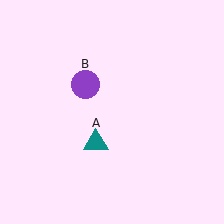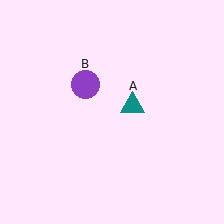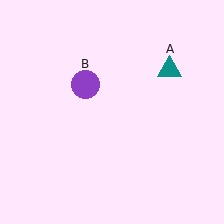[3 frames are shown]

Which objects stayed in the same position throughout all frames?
Purple circle (object B) remained stationary.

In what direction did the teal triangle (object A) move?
The teal triangle (object A) moved up and to the right.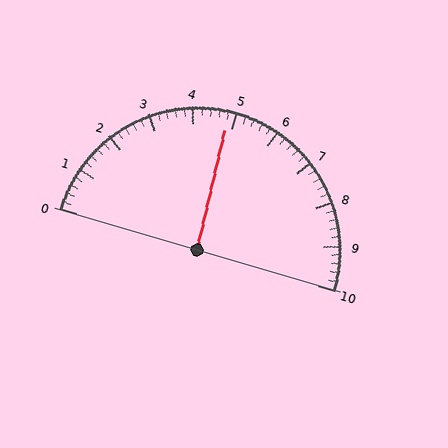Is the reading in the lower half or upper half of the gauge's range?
The reading is in the lower half of the range (0 to 10).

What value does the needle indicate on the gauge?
The needle indicates approximately 4.8.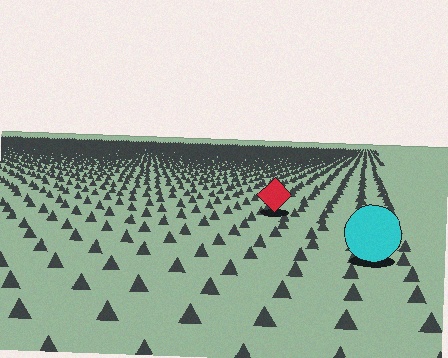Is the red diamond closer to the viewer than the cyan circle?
No. The cyan circle is closer — you can tell from the texture gradient: the ground texture is coarser near it.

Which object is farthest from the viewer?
The red diamond is farthest from the viewer. It appears smaller and the ground texture around it is denser.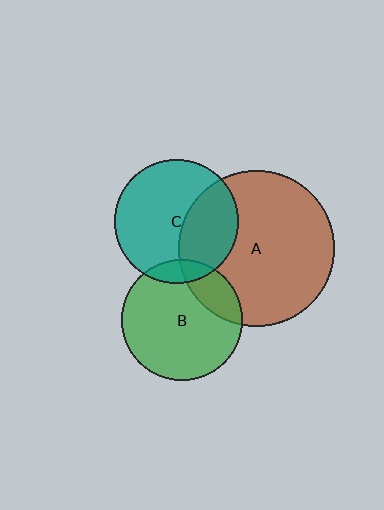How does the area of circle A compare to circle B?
Approximately 1.7 times.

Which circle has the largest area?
Circle A (brown).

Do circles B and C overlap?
Yes.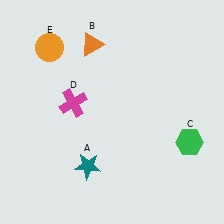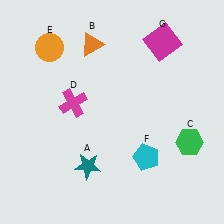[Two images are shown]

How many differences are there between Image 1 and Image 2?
There are 2 differences between the two images.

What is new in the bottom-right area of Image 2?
A cyan pentagon (F) was added in the bottom-right area of Image 2.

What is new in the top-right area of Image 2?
A magenta square (G) was added in the top-right area of Image 2.